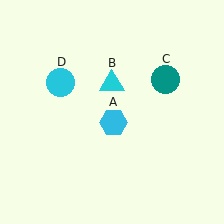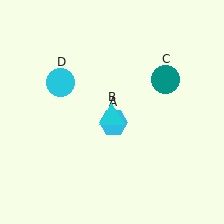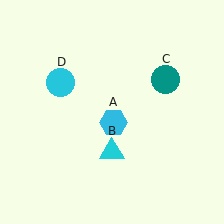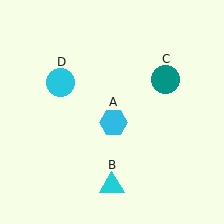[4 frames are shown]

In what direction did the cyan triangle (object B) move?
The cyan triangle (object B) moved down.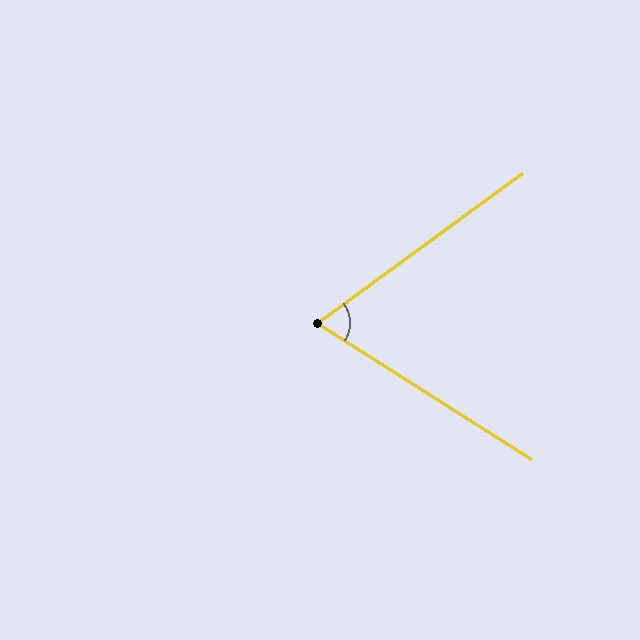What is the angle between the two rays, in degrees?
Approximately 68 degrees.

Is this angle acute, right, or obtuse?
It is acute.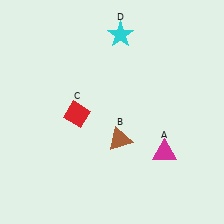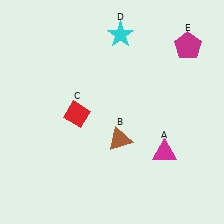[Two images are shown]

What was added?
A magenta pentagon (E) was added in Image 2.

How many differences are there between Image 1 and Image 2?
There is 1 difference between the two images.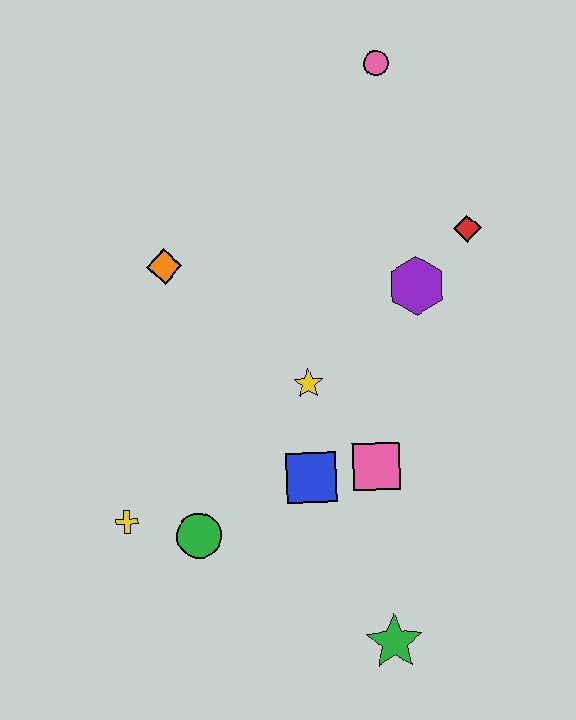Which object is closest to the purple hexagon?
The red diamond is closest to the purple hexagon.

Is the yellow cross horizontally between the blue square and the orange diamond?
No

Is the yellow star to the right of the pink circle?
No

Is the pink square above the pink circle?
No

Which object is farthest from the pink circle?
The green star is farthest from the pink circle.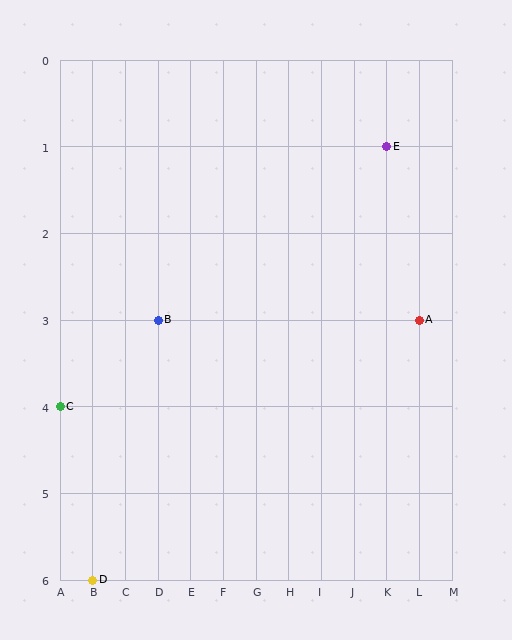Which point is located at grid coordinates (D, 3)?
Point B is at (D, 3).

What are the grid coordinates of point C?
Point C is at grid coordinates (A, 4).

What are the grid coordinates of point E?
Point E is at grid coordinates (K, 1).